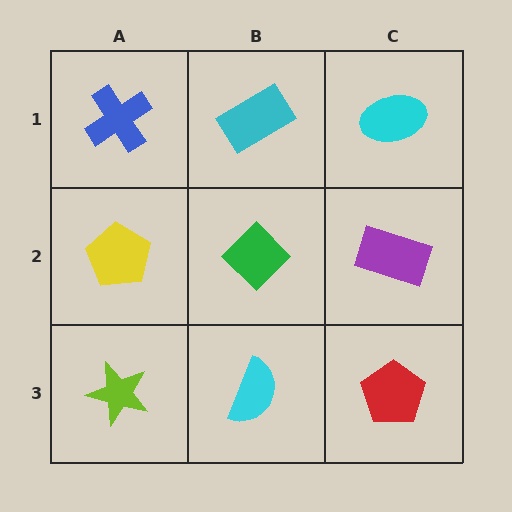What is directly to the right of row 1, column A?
A cyan rectangle.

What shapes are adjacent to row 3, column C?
A purple rectangle (row 2, column C), a cyan semicircle (row 3, column B).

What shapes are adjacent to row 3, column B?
A green diamond (row 2, column B), a lime star (row 3, column A), a red pentagon (row 3, column C).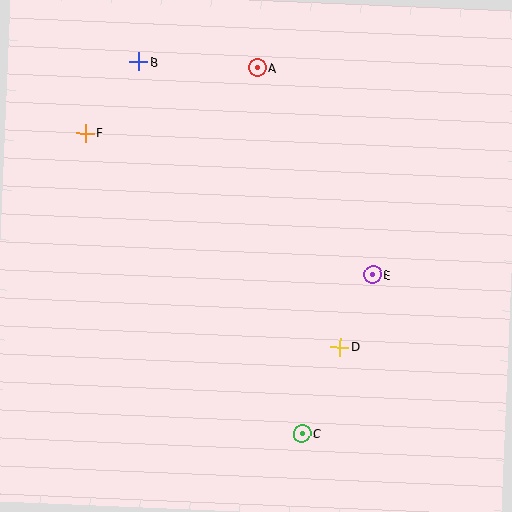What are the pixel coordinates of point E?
Point E is at (373, 275).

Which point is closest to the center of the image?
Point E at (373, 275) is closest to the center.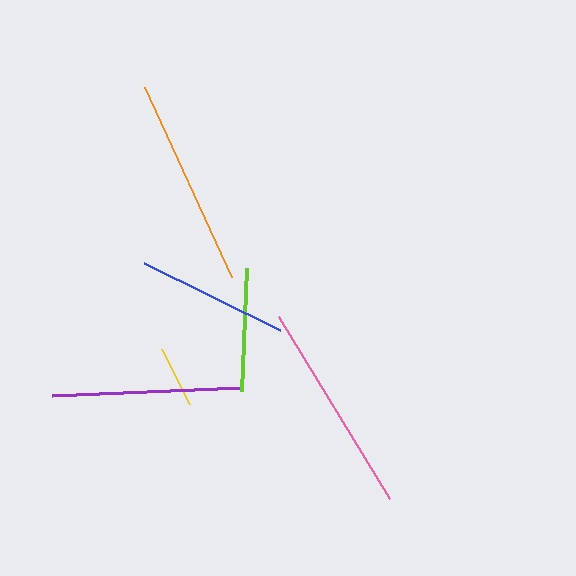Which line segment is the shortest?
The yellow line is the shortest at approximately 62 pixels.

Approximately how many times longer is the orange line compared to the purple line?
The orange line is approximately 1.1 times the length of the purple line.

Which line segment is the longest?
The pink line is the longest at approximately 213 pixels.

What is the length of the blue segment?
The blue segment is approximately 151 pixels long.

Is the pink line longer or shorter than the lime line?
The pink line is longer than the lime line.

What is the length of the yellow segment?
The yellow segment is approximately 62 pixels long.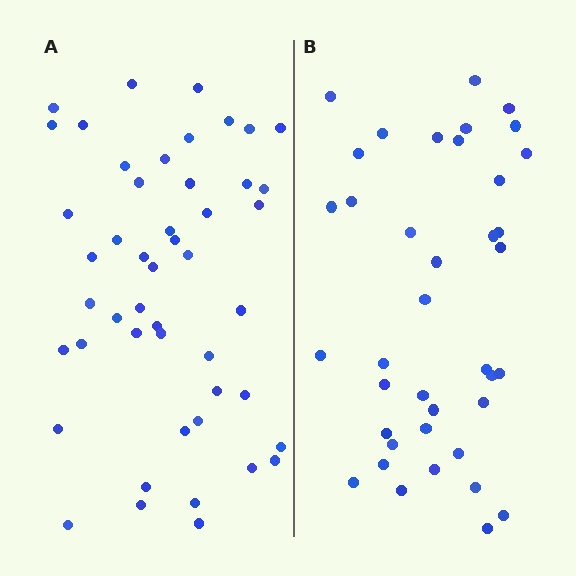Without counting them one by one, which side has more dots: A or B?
Region A (the left region) has more dots.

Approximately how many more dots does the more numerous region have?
Region A has roughly 8 or so more dots than region B.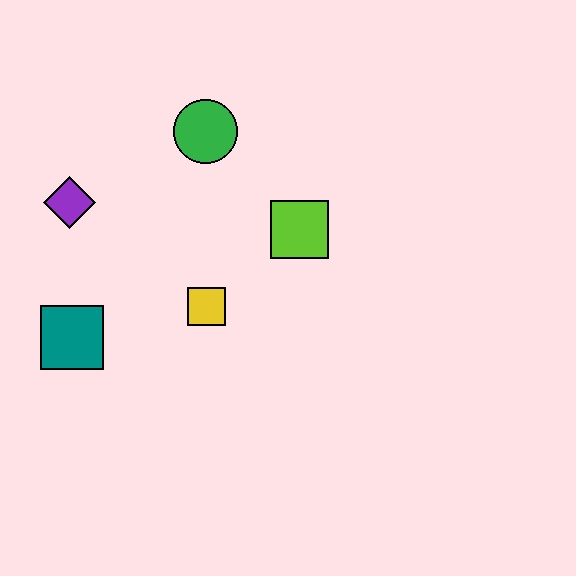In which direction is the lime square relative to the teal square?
The lime square is to the right of the teal square.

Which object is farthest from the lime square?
The teal square is farthest from the lime square.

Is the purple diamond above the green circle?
No